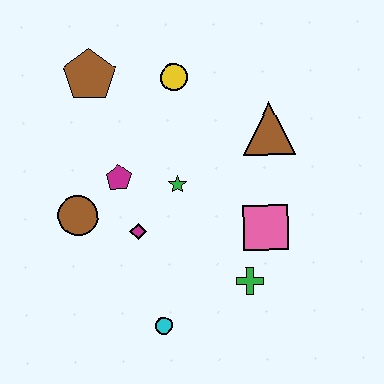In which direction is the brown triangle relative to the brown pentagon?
The brown triangle is to the right of the brown pentagon.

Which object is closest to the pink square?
The green cross is closest to the pink square.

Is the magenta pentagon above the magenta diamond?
Yes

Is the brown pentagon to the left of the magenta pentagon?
Yes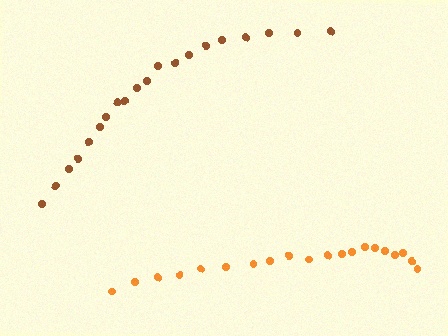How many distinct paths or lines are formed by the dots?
There are 2 distinct paths.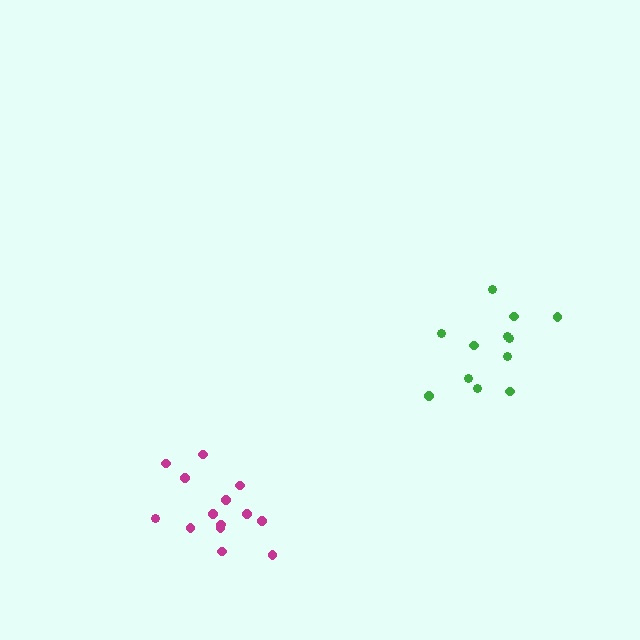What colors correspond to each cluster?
The clusters are colored: magenta, green.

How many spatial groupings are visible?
There are 2 spatial groupings.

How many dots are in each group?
Group 1: 14 dots, Group 2: 12 dots (26 total).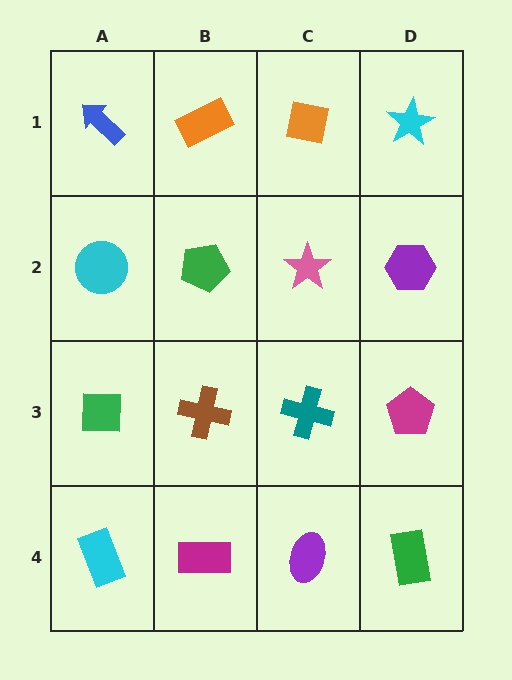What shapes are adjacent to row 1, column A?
A cyan circle (row 2, column A), an orange rectangle (row 1, column B).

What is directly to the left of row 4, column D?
A purple ellipse.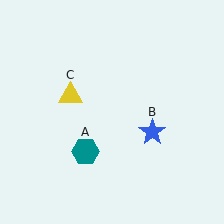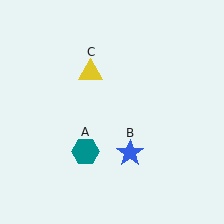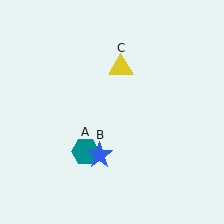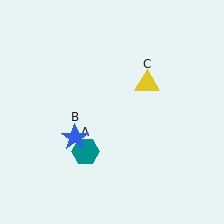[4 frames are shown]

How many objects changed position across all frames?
2 objects changed position: blue star (object B), yellow triangle (object C).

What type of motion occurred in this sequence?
The blue star (object B), yellow triangle (object C) rotated clockwise around the center of the scene.